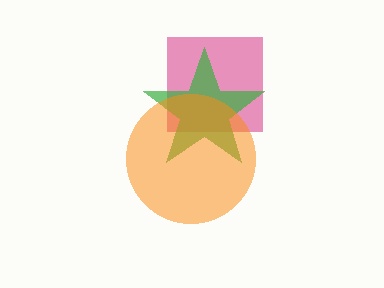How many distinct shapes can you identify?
There are 3 distinct shapes: a pink square, a green star, an orange circle.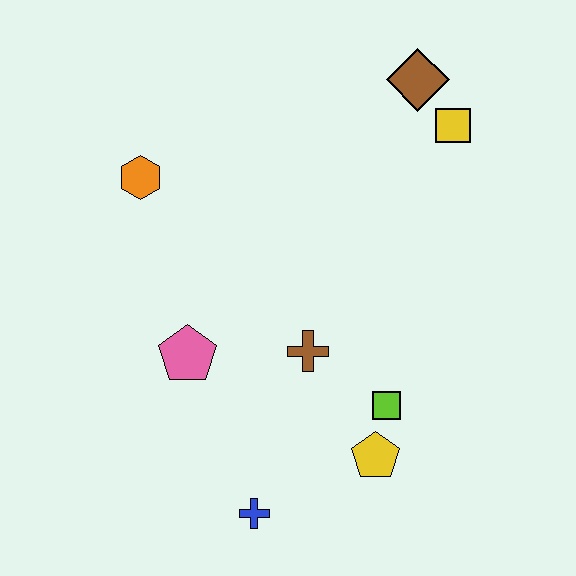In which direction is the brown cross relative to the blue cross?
The brown cross is above the blue cross.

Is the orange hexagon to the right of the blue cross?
No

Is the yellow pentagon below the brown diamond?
Yes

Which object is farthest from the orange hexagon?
The yellow pentagon is farthest from the orange hexagon.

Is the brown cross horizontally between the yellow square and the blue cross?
Yes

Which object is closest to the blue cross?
The yellow pentagon is closest to the blue cross.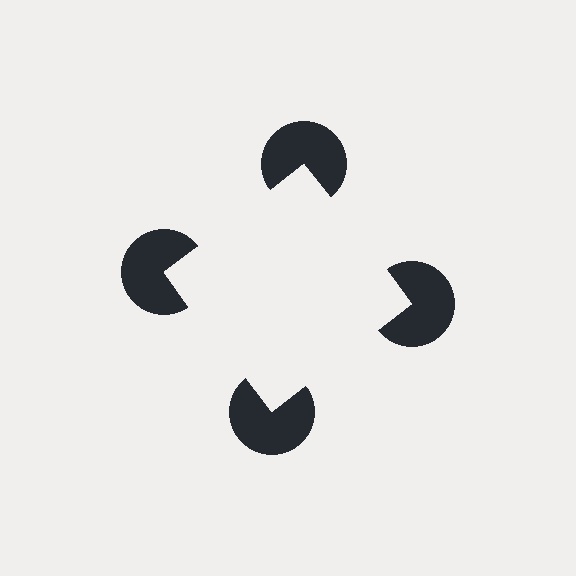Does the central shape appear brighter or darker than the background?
It typically appears slightly brighter than the background, even though no actual brightness change is drawn.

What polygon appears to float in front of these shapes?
An illusory square — its edges are inferred from the aligned wedge cuts in the pac-man discs, not physically drawn.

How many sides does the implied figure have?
4 sides.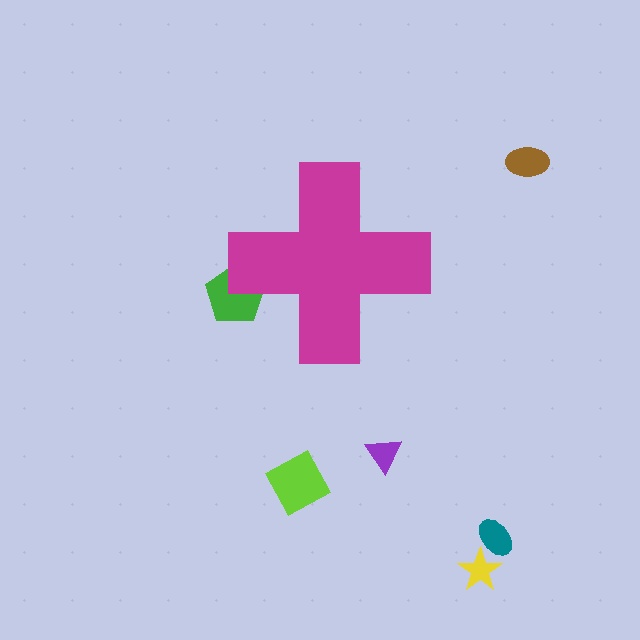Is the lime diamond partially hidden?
No, the lime diamond is fully visible.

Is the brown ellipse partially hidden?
No, the brown ellipse is fully visible.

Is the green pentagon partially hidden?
Yes, the green pentagon is partially hidden behind the magenta cross.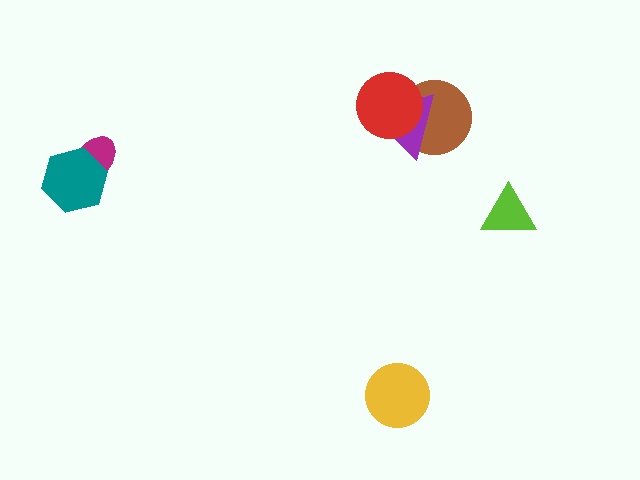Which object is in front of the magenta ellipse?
The teal hexagon is in front of the magenta ellipse.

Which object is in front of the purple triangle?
The red circle is in front of the purple triangle.